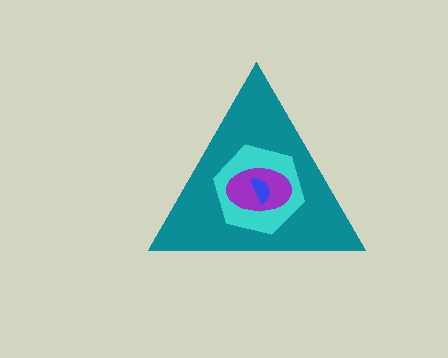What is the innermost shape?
The blue semicircle.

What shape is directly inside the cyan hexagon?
The purple ellipse.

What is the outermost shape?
The teal triangle.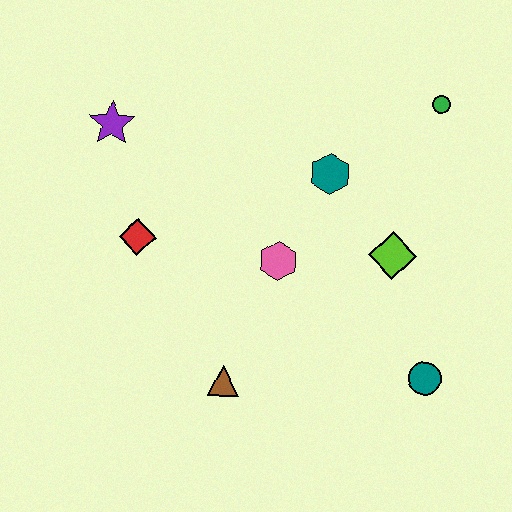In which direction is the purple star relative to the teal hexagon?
The purple star is to the left of the teal hexagon.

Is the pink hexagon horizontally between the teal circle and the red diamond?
Yes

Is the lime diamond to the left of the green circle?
Yes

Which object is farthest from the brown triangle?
The green circle is farthest from the brown triangle.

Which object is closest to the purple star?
The red diamond is closest to the purple star.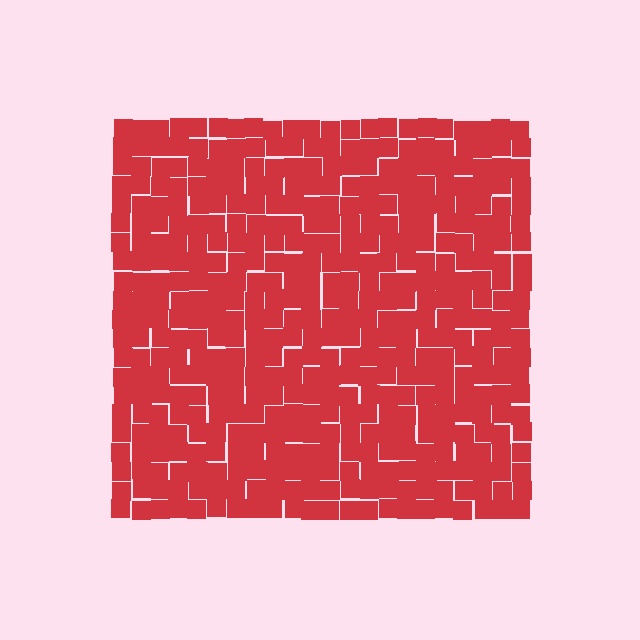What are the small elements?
The small elements are squares.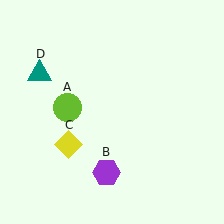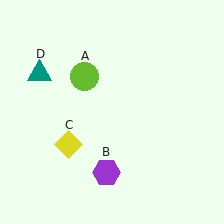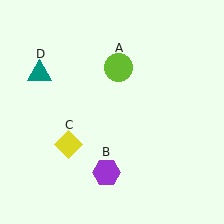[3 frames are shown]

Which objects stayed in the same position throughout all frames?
Purple hexagon (object B) and yellow diamond (object C) and teal triangle (object D) remained stationary.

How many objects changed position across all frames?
1 object changed position: lime circle (object A).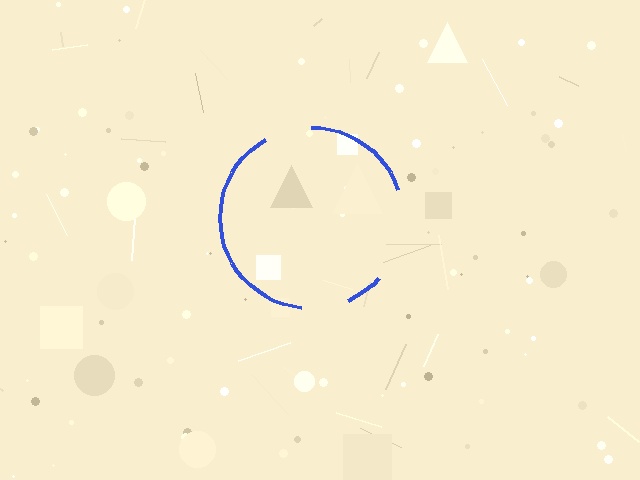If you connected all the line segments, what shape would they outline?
They would outline a circle.